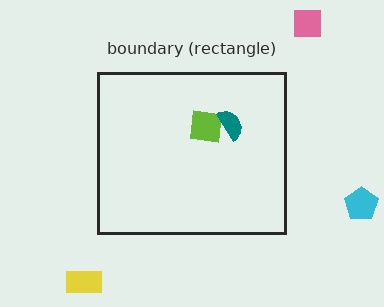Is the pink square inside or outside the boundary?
Outside.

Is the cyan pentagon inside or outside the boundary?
Outside.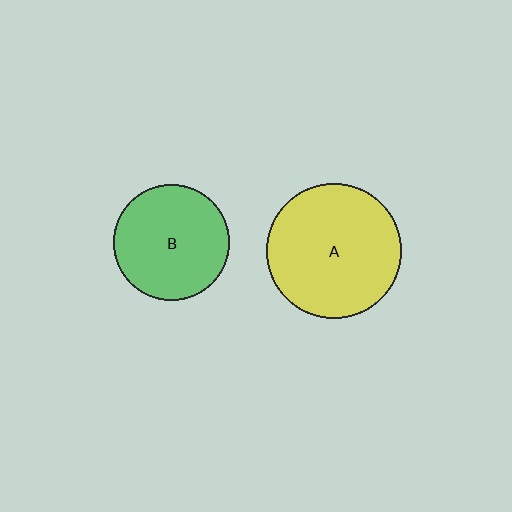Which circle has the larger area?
Circle A (yellow).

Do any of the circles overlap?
No, none of the circles overlap.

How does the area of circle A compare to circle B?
Approximately 1.4 times.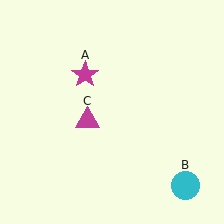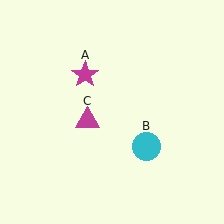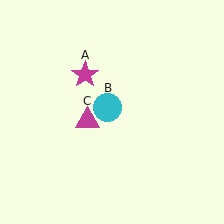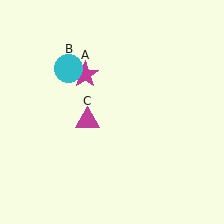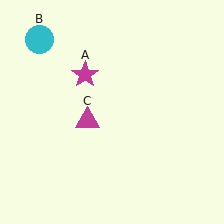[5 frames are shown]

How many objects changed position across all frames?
1 object changed position: cyan circle (object B).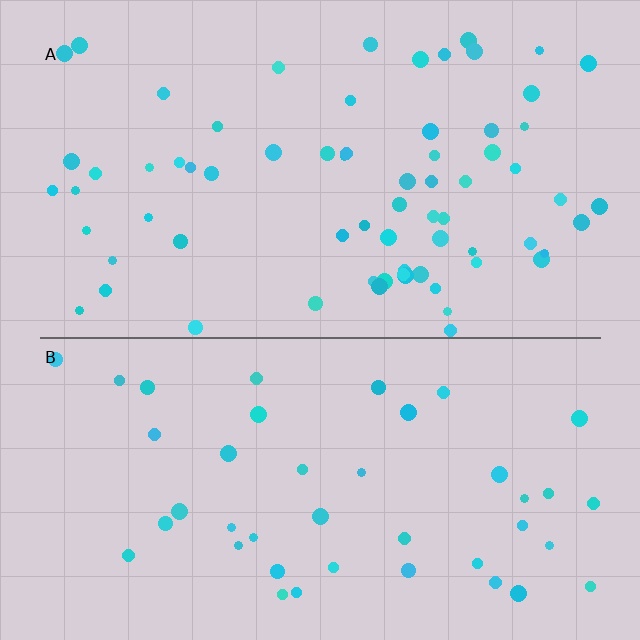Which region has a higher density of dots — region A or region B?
A (the top).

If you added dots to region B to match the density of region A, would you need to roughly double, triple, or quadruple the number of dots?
Approximately double.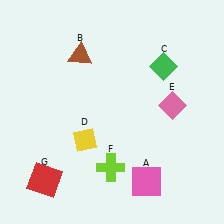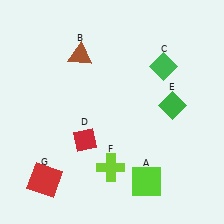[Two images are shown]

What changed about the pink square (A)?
In Image 1, A is pink. In Image 2, it changed to lime.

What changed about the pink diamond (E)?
In Image 1, E is pink. In Image 2, it changed to green.